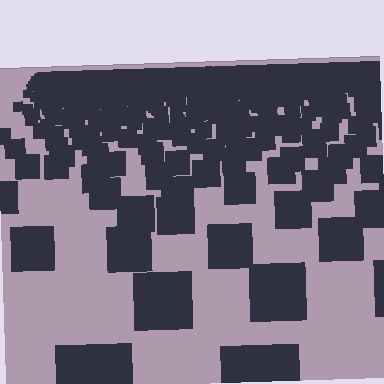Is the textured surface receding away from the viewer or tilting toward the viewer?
The surface is receding away from the viewer. Texture elements get smaller and denser toward the top.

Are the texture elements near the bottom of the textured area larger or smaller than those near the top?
Larger. Near the bottom, elements are closer to the viewer and appear at a bigger on-screen size.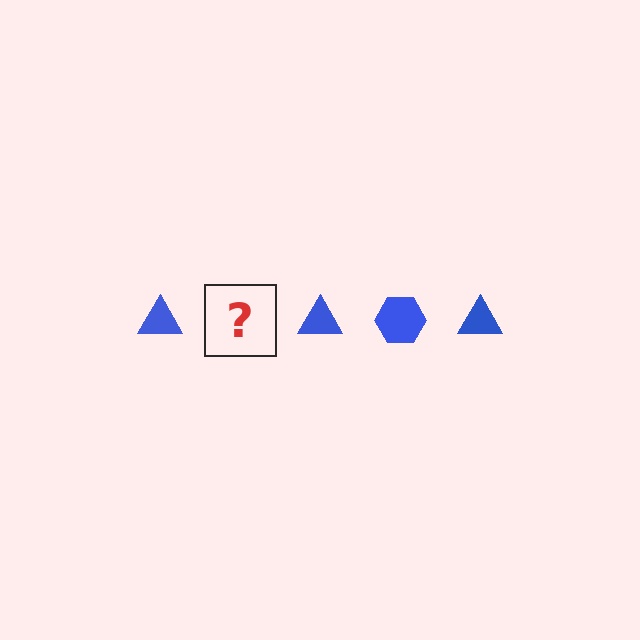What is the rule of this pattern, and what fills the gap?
The rule is that the pattern cycles through triangle, hexagon shapes in blue. The gap should be filled with a blue hexagon.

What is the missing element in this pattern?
The missing element is a blue hexagon.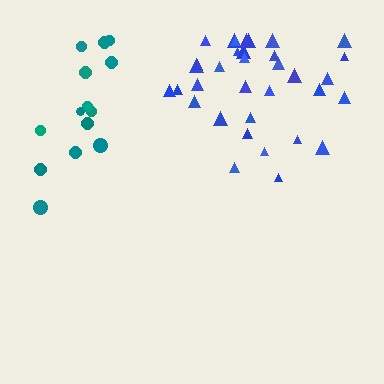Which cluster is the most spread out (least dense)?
Blue.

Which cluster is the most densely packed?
Teal.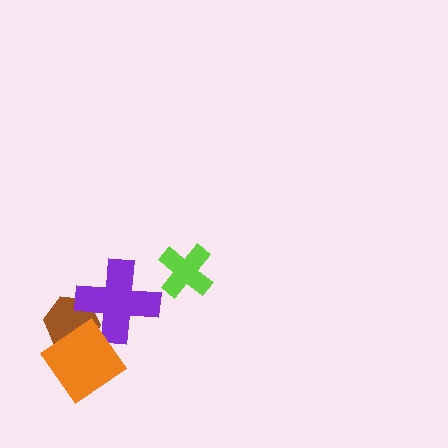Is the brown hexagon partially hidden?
Yes, it is partially covered by another shape.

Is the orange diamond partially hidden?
No, no other shape covers it.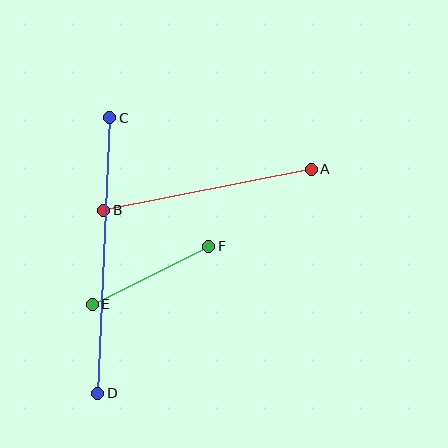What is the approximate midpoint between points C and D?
The midpoint is at approximately (104, 256) pixels.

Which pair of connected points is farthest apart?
Points C and D are farthest apart.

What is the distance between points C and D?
The distance is approximately 276 pixels.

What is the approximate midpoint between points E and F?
The midpoint is at approximately (150, 275) pixels.